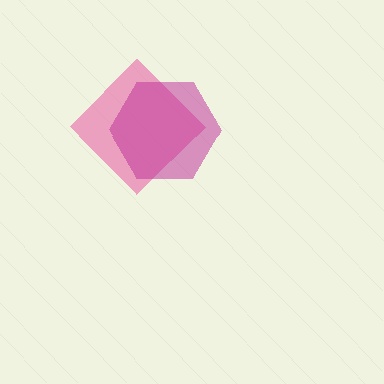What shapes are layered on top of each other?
The layered shapes are: a pink diamond, a magenta hexagon.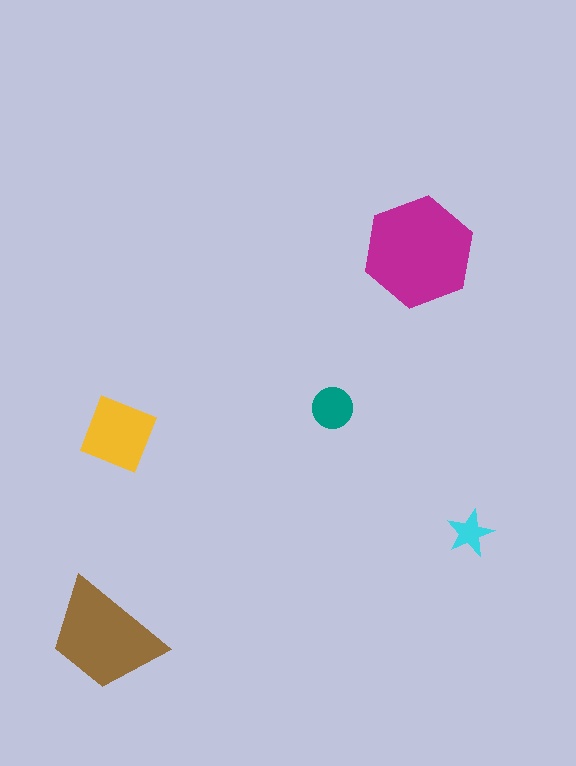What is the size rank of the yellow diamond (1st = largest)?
3rd.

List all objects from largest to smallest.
The magenta hexagon, the brown trapezoid, the yellow diamond, the teal circle, the cyan star.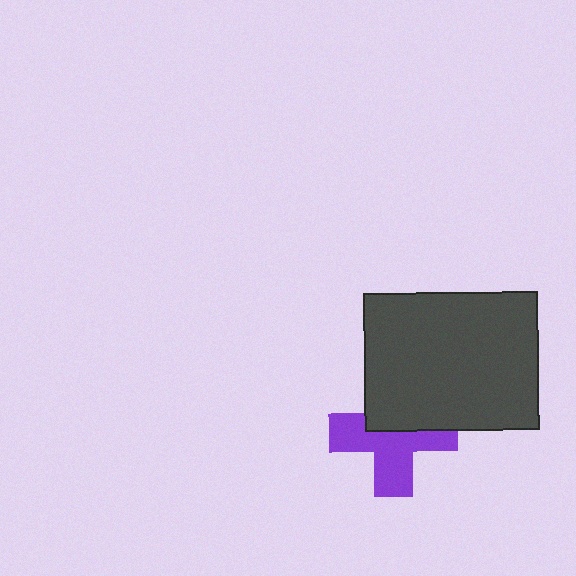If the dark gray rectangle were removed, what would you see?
You would see the complete purple cross.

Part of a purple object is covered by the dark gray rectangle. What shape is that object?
It is a cross.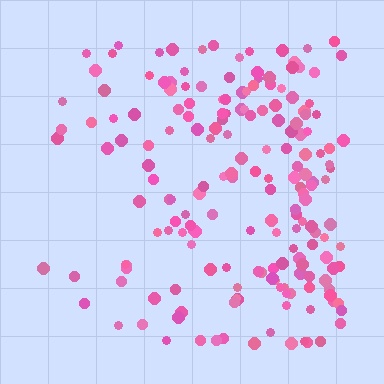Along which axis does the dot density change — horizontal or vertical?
Horizontal.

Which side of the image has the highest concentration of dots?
The right.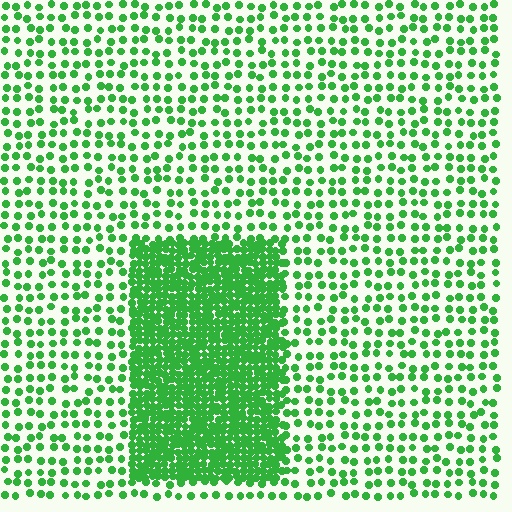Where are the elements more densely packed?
The elements are more densely packed inside the rectangle boundary.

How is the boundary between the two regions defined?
The boundary is defined by a change in element density (approximately 3.2x ratio). All elements are the same color, size, and shape.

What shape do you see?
I see a rectangle.